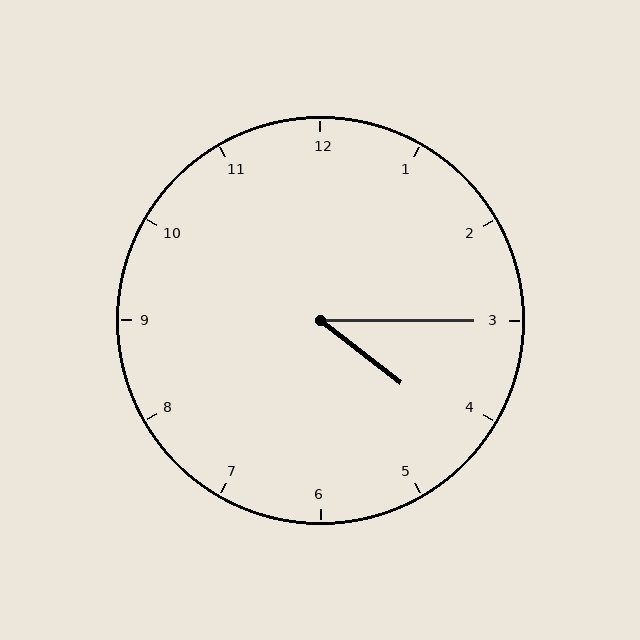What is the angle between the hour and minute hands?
Approximately 38 degrees.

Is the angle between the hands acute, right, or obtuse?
It is acute.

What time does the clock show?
4:15.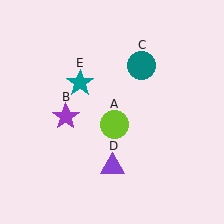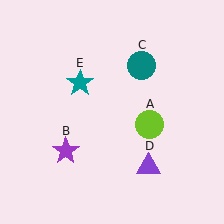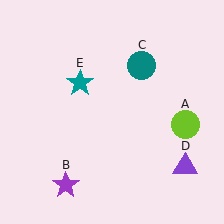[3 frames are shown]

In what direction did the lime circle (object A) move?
The lime circle (object A) moved right.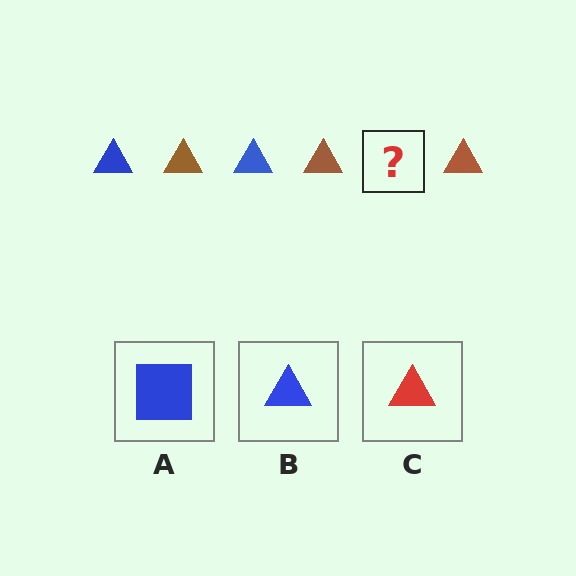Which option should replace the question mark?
Option B.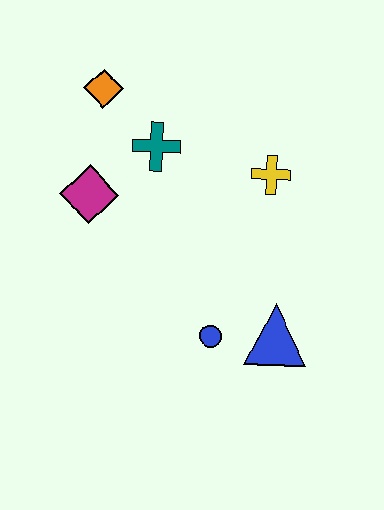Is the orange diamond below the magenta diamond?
No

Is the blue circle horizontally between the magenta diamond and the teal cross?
No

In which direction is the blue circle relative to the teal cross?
The blue circle is below the teal cross.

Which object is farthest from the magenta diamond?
The blue triangle is farthest from the magenta diamond.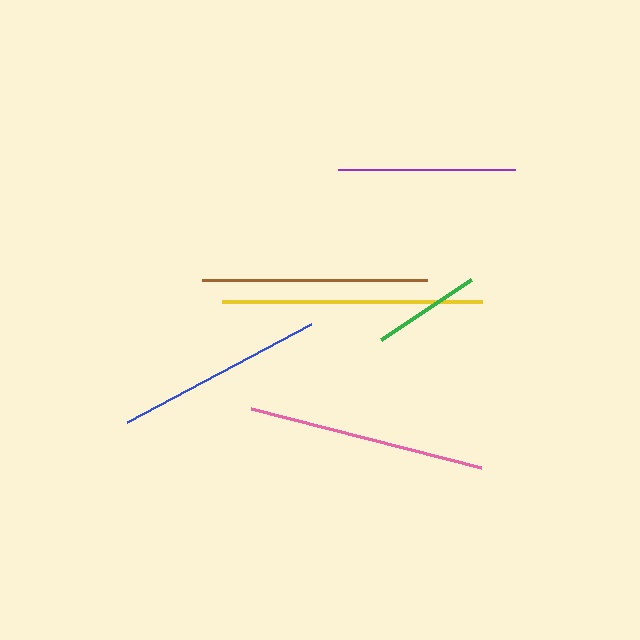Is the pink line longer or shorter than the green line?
The pink line is longer than the green line.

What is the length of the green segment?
The green segment is approximately 108 pixels long.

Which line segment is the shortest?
The green line is the shortest at approximately 108 pixels.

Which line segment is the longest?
The yellow line is the longest at approximately 260 pixels.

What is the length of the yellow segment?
The yellow segment is approximately 260 pixels long.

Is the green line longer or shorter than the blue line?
The blue line is longer than the green line.